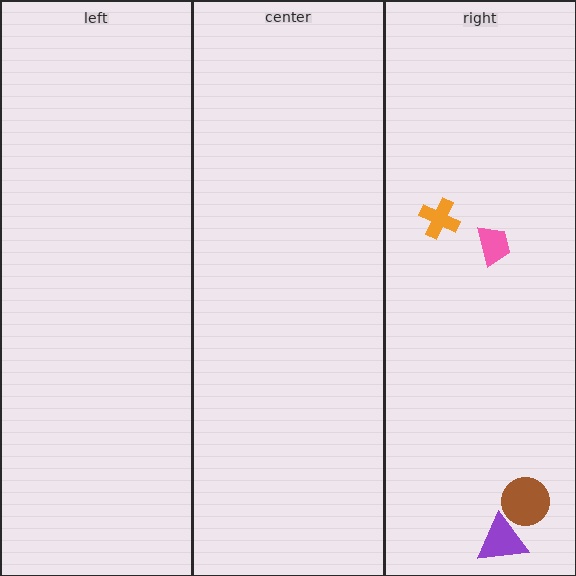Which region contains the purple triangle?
The right region.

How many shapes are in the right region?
4.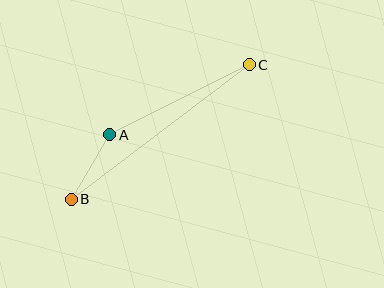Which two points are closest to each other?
Points A and B are closest to each other.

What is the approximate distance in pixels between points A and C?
The distance between A and C is approximately 156 pixels.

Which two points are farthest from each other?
Points B and C are farthest from each other.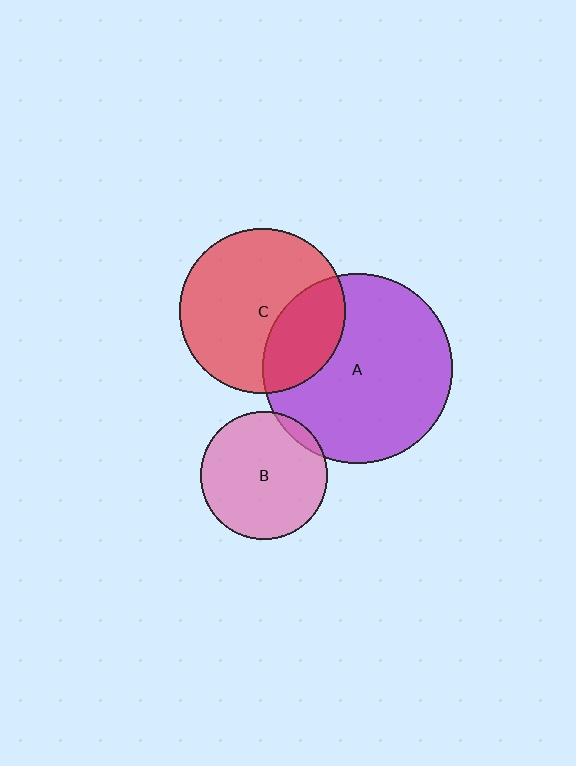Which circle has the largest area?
Circle A (purple).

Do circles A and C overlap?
Yes.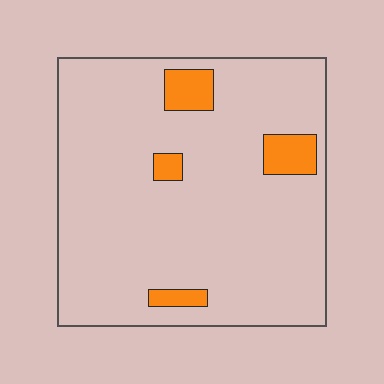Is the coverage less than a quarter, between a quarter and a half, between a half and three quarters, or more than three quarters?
Less than a quarter.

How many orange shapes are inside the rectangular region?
4.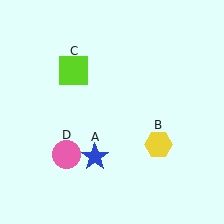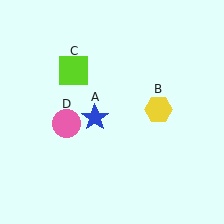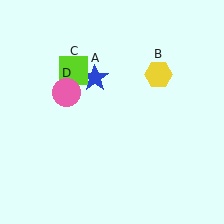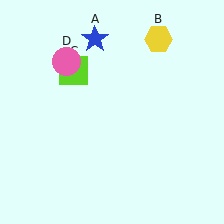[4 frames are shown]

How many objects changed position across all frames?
3 objects changed position: blue star (object A), yellow hexagon (object B), pink circle (object D).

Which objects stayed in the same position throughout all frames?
Lime square (object C) remained stationary.